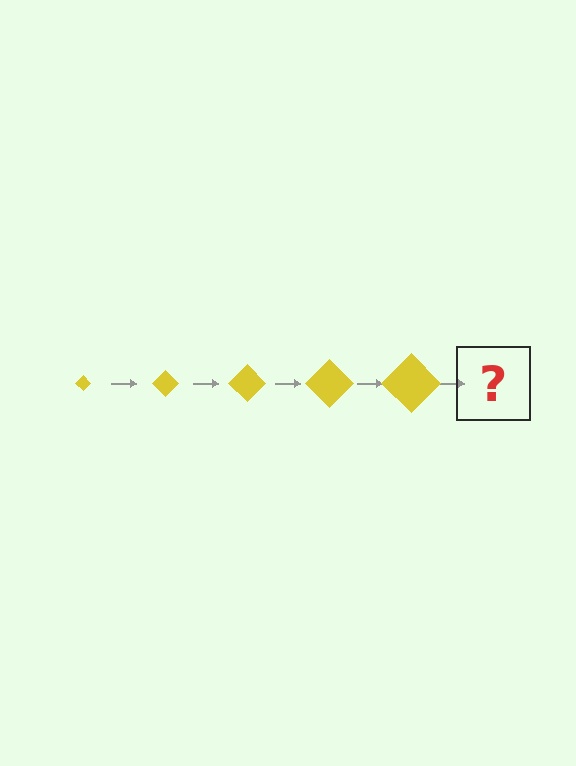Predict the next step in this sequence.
The next step is a yellow diamond, larger than the previous one.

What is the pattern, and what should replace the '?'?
The pattern is that the diamond gets progressively larger each step. The '?' should be a yellow diamond, larger than the previous one.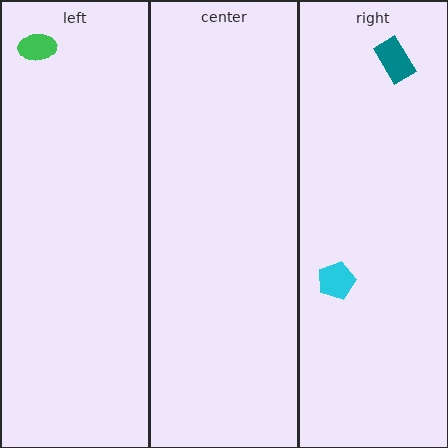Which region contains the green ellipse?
The left region.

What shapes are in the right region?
The cyan pentagon, the teal rectangle.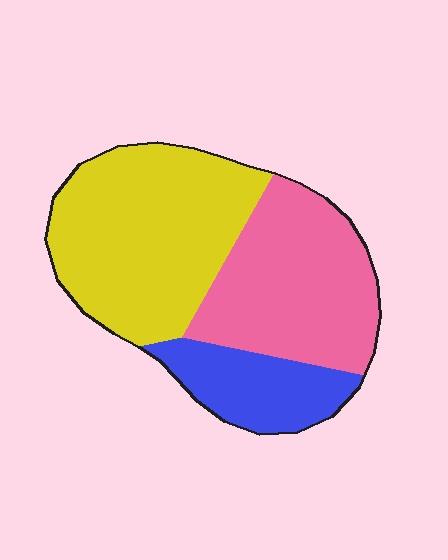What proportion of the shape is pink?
Pink covers 37% of the shape.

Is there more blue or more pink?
Pink.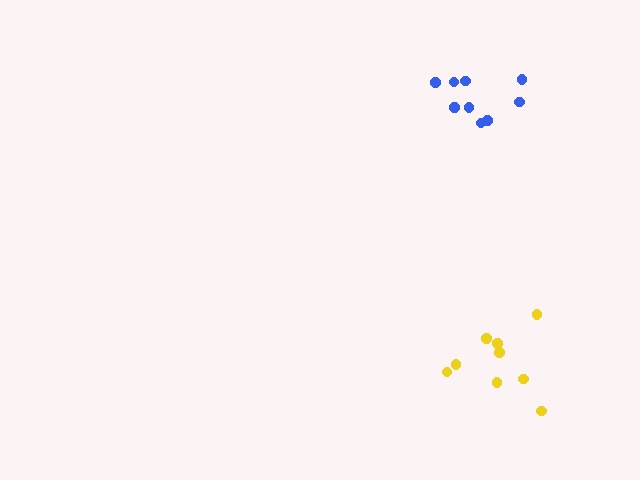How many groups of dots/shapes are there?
There are 2 groups.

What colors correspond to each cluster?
The clusters are colored: blue, yellow.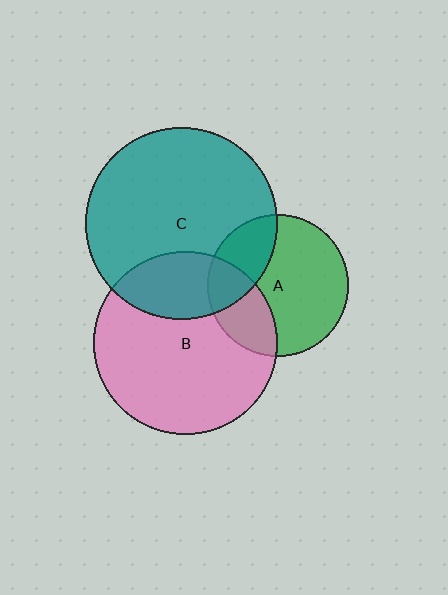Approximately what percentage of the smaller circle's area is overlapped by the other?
Approximately 25%.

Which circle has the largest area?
Circle C (teal).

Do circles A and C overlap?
Yes.